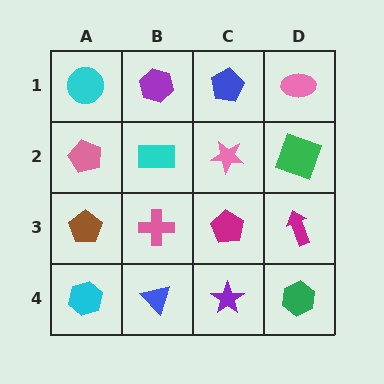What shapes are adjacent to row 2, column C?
A blue pentagon (row 1, column C), a magenta pentagon (row 3, column C), a cyan rectangle (row 2, column B), a green square (row 2, column D).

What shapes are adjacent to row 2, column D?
A pink ellipse (row 1, column D), a magenta arrow (row 3, column D), a pink star (row 2, column C).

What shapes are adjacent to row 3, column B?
A cyan rectangle (row 2, column B), a blue triangle (row 4, column B), a brown pentagon (row 3, column A), a magenta pentagon (row 3, column C).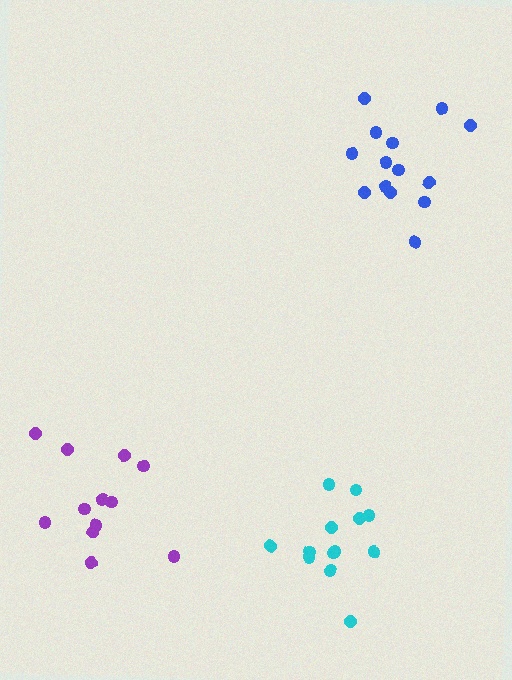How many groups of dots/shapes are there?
There are 3 groups.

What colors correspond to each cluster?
The clusters are colored: purple, cyan, blue.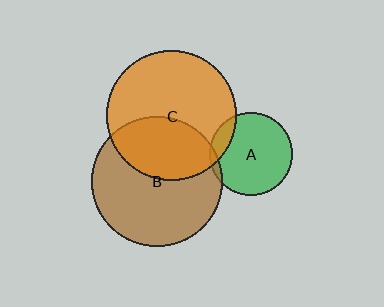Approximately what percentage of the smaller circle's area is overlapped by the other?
Approximately 35%.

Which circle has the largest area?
Circle B (brown).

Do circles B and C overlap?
Yes.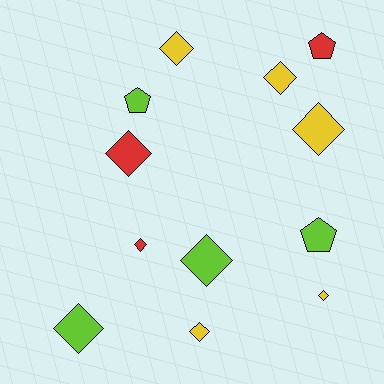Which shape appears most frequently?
Diamond, with 9 objects.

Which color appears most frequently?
Yellow, with 5 objects.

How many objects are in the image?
There are 12 objects.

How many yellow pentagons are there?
There are no yellow pentagons.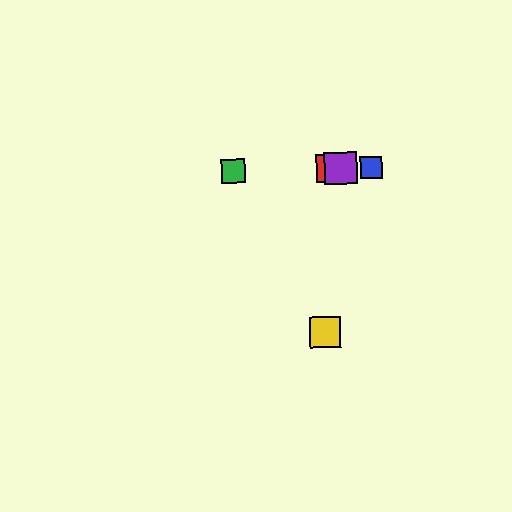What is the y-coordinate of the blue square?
The blue square is at y≈168.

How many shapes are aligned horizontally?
4 shapes (the red square, the blue square, the green square, the purple square) are aligned horizontally.